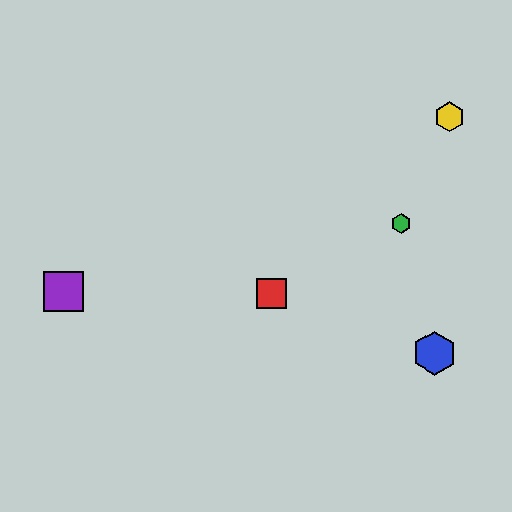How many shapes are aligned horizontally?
2 shapes (the red square, the purple square) are aligned horizontally.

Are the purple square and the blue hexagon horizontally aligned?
No, the purple square is at y≈292 and the blue hexagon is at y≈353.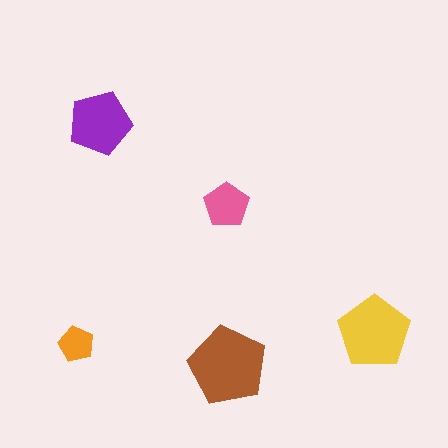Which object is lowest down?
The brown pentagon is bottommost.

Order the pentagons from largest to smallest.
the brown one, the yellow one, the purple one, the pink one, the orange one.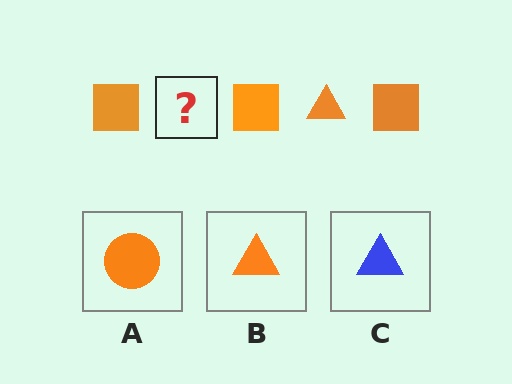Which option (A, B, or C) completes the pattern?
B.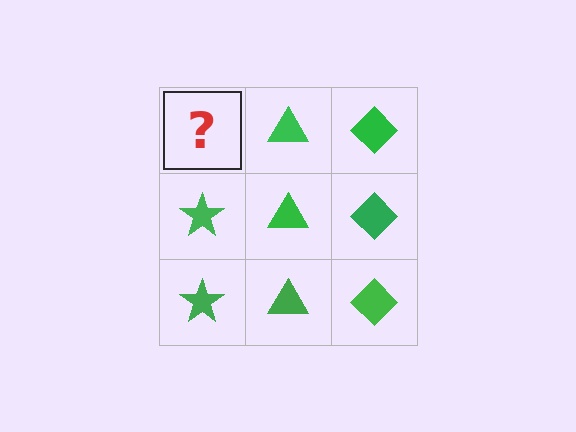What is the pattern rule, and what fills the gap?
The rule is that each column has a consistent shape. The gap should be filled with a green star.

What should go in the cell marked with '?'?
The missing cell should contain a green star.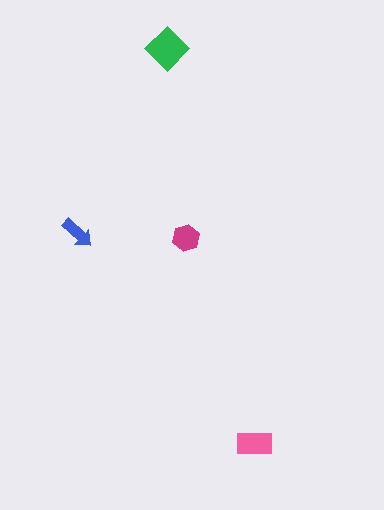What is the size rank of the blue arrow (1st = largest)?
4th.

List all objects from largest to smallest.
The green diamond, the pink rectangle, the magenta hexagon, the blue arrow.